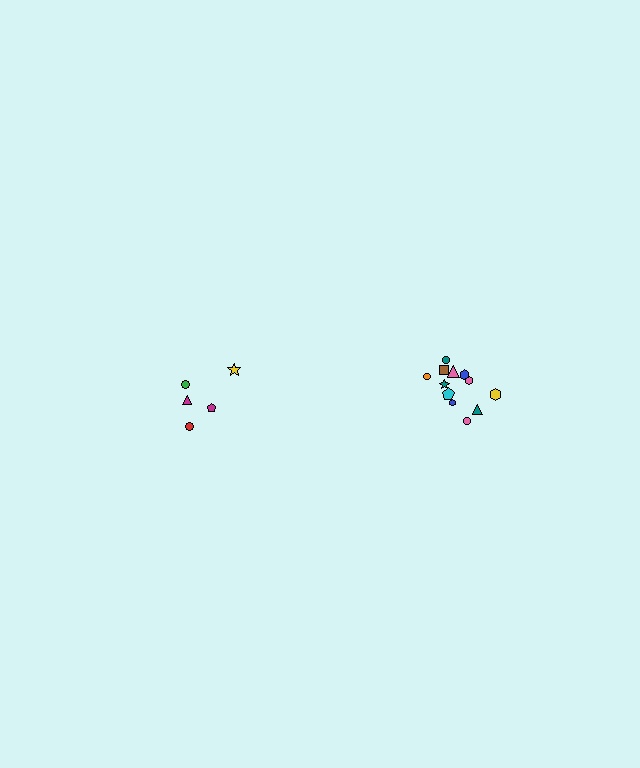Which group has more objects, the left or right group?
The right group.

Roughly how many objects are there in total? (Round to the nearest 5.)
Roughly 15 objects in total.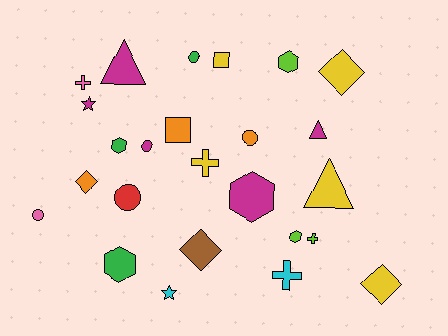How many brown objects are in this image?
There is 1 brown object.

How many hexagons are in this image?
There are 5 hexagons.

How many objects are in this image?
There are 25 objects.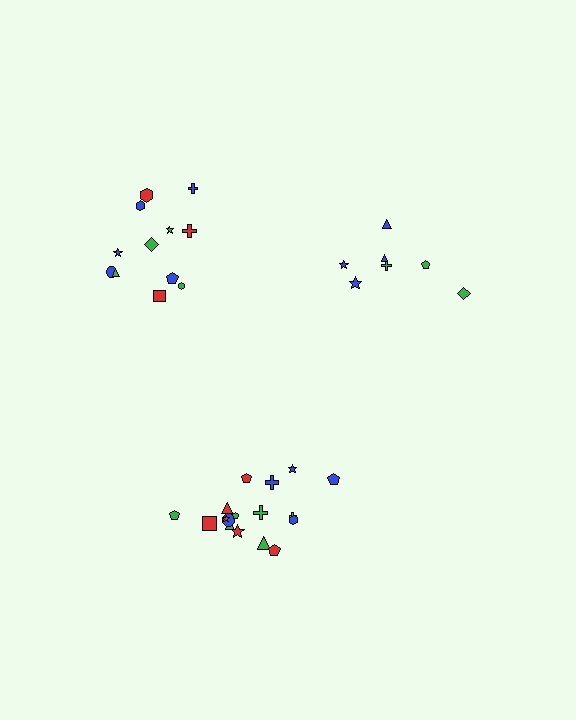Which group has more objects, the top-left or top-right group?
The top-left group.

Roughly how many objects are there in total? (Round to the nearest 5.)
Roughly 35 objects in total.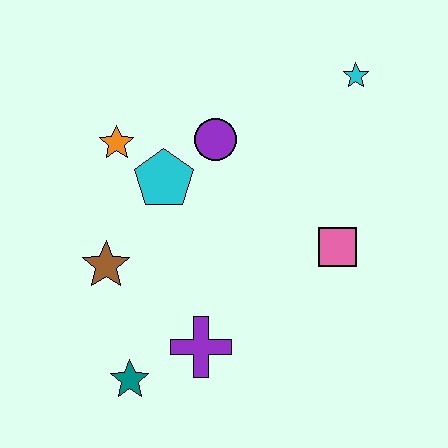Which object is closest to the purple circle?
The cyan pentagon is closest to the purple circle.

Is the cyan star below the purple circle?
No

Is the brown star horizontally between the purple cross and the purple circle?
No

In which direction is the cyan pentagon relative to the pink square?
The cyan pentagon is to the left of the pink square.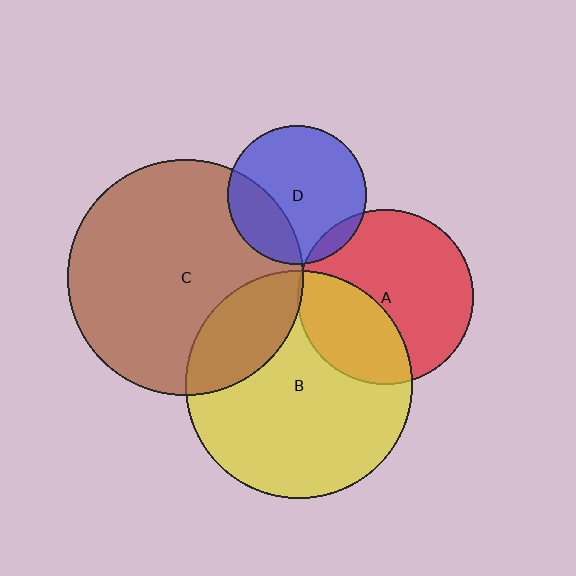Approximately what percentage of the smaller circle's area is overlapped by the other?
Approximately 35%.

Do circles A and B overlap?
Yes.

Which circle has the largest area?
Circle C (brown).